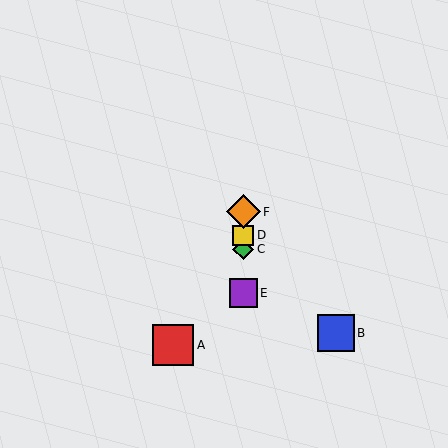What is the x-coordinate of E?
Object E is at x≈243.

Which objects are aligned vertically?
Objects C, D, E, F are aligned vertically.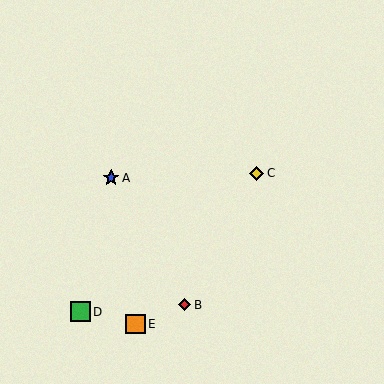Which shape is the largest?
The orange square (labeled E) is the largest.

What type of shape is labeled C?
Shape C is a yellow diamond.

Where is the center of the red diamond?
The center of the red diamond is at (185, 305).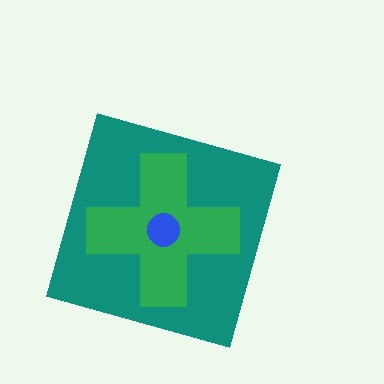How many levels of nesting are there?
3.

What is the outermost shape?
The teal diamond.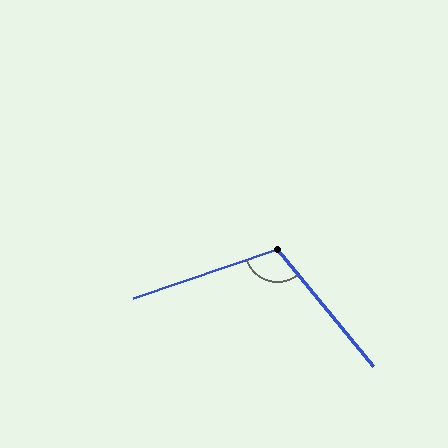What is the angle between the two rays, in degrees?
Approximately 111 degrees.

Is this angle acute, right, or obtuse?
It is obtuse.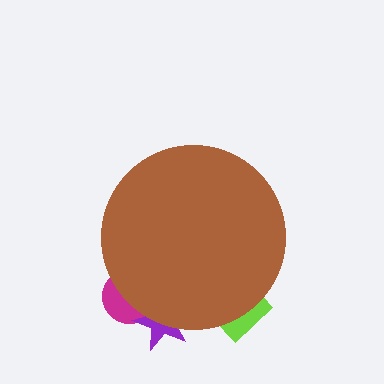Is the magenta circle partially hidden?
Yes, the magenta circle is partially hidden behind the brown circle.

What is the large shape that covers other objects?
A brown circle.